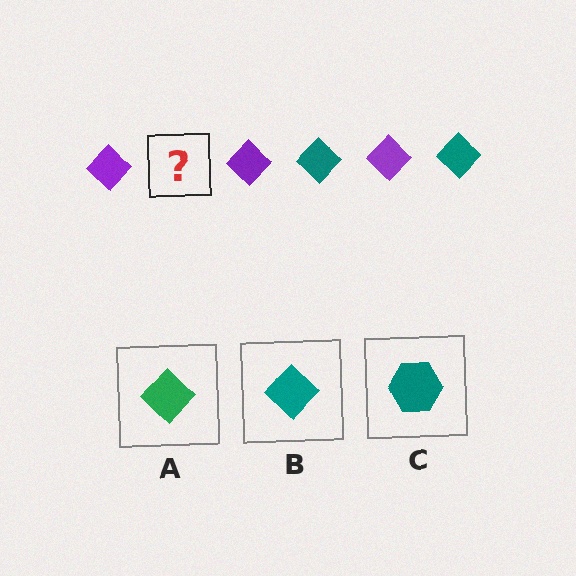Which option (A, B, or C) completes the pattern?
B.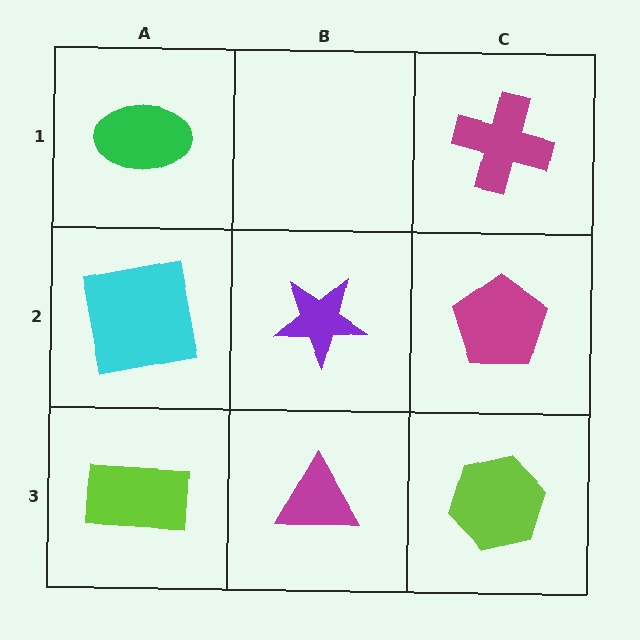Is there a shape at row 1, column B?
No, that cell is empty.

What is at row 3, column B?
A magenta triangle.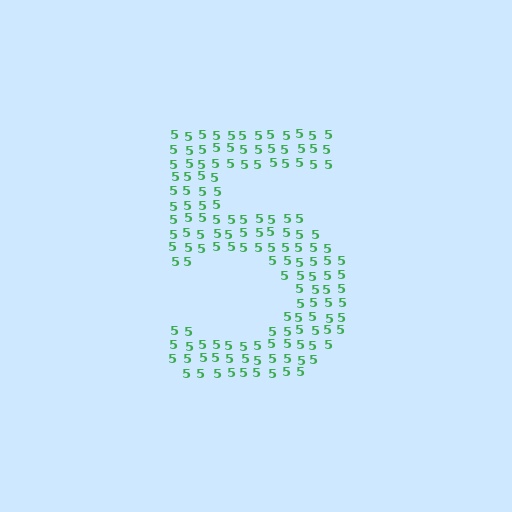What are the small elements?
The small elements are digit 5's.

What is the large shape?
The large shape is the digit 5.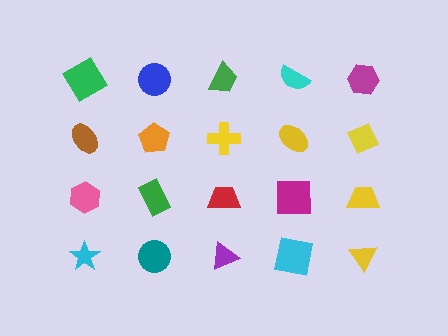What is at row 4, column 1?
A cyan star.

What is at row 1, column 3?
A green trapezoid.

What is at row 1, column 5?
A magenta hexagon.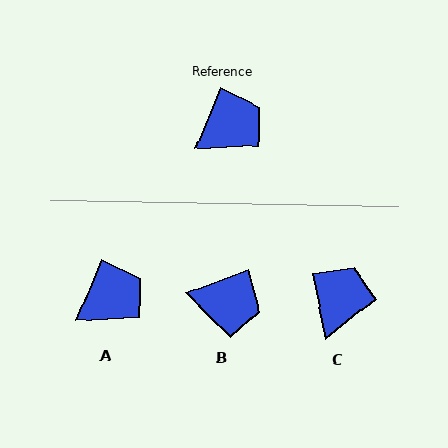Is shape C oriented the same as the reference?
No, it is off by about 35 degrees.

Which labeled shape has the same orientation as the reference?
A.